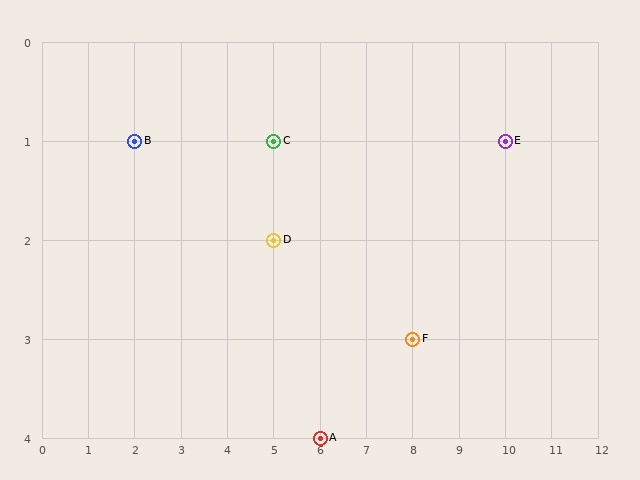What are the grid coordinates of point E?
Point E is at grid coordinates (10, 1).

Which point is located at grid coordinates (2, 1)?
Point B is at (2, 1).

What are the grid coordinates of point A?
Point A is at grid coordinates (6, 4).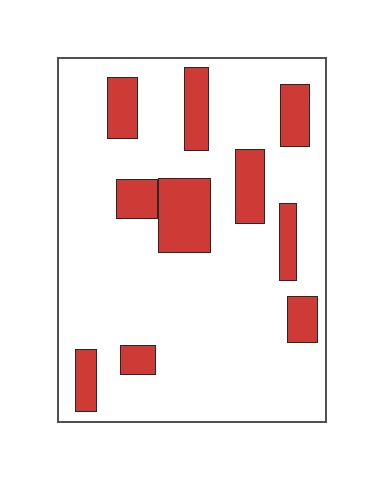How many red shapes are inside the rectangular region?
10.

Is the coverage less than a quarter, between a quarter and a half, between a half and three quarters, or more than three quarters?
Less than a quarter.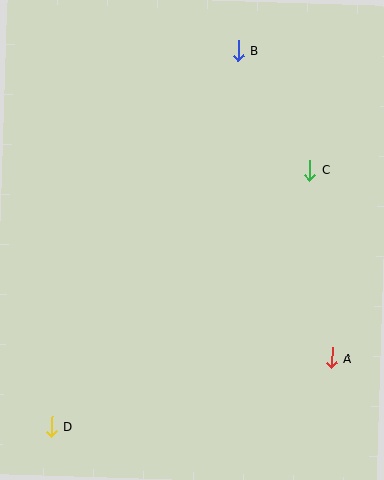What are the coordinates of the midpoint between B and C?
The midpoint between B and C is at (274, 110).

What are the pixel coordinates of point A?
Point A is at (332, 358).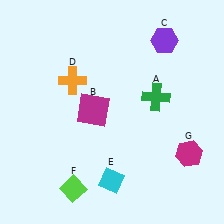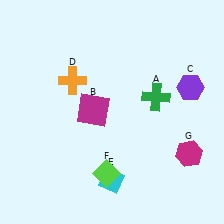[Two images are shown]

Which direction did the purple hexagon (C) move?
The purple hexagon (C) moved down.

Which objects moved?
The objects that moved are: the purple hexagon (C), the lime diamond (F).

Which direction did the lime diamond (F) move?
The lime diamond (F) moved right.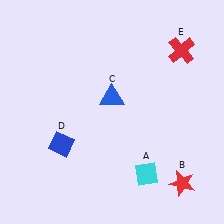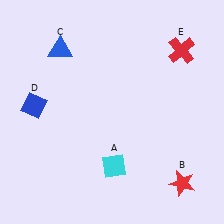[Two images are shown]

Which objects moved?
The objects that moved are: the cyan diamond (A), the blue triangle (C), the blue diamond (D).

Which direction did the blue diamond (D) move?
The blue diamond (D) moved up.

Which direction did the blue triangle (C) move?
The blue triangle (C) moved left.